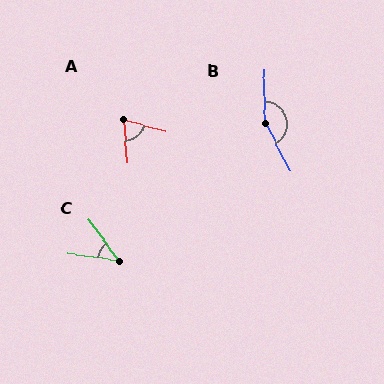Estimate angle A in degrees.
Approximately 70 degrees.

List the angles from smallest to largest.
C (46°), A (70°), B (153°).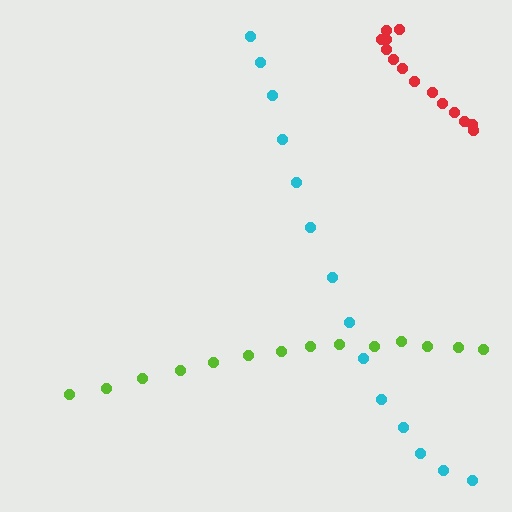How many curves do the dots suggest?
There are 3 distinct paths.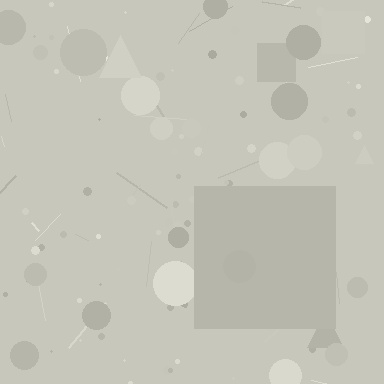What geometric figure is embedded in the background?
A square is embedded in the background.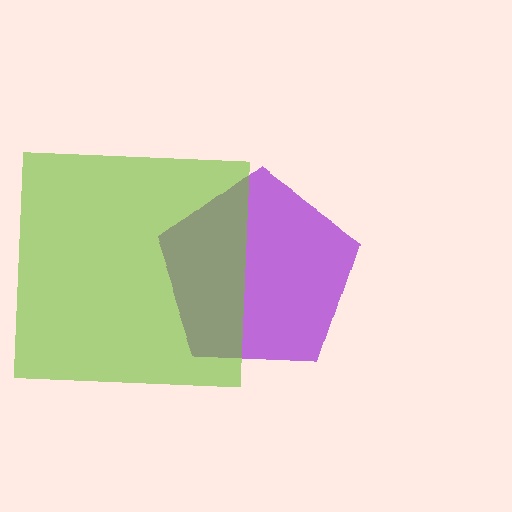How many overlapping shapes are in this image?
There are 2 overlapping shapes in the image.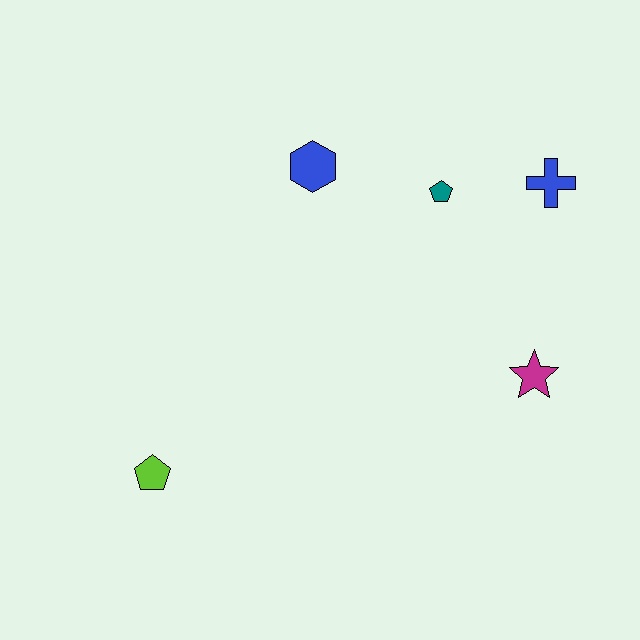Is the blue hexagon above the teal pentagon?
Yes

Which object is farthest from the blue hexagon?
The lime pentagon is farthest from the blue hexagon.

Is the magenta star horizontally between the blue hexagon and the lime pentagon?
No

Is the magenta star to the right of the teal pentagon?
Yes